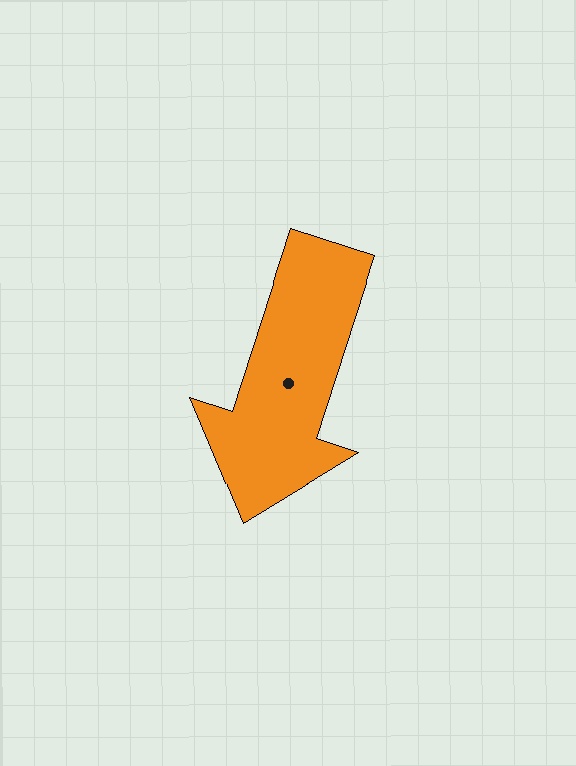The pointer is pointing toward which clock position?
Roughly 7 o'clock.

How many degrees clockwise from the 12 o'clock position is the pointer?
Approximately 198 degrees.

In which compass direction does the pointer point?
South.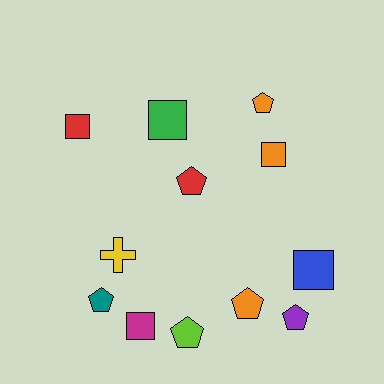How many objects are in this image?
There are 12 objects.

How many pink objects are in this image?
There are no pink objects.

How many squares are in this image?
There are 5 squares.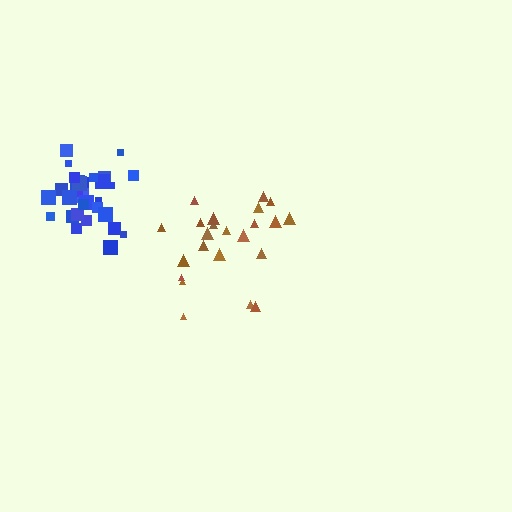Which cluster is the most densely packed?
Blue.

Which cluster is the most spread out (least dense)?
Brown.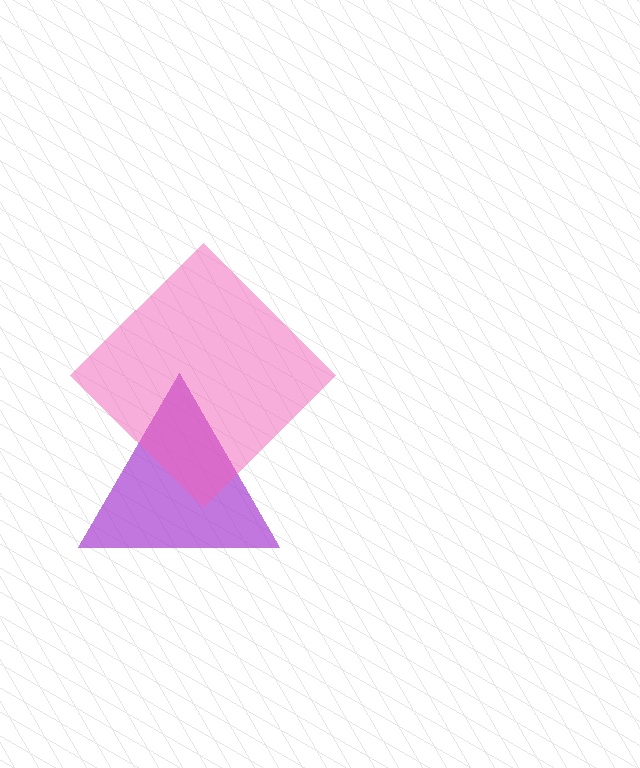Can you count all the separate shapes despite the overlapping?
Yes, there are 2 separate shapes.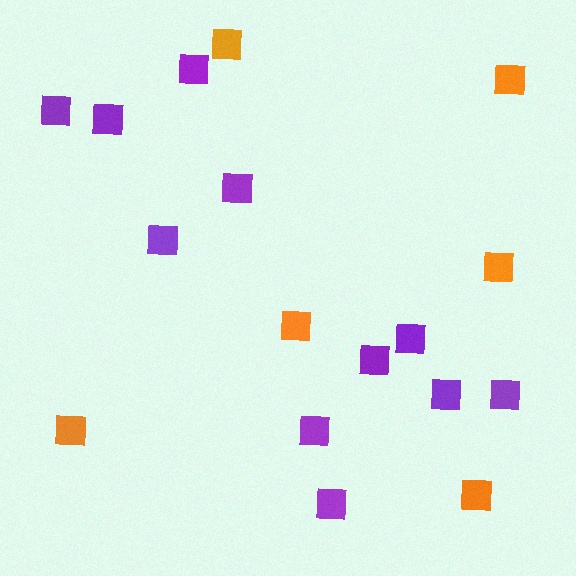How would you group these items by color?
There are 2 groups: one group of purple squares (11) and one group of orange squares (6).